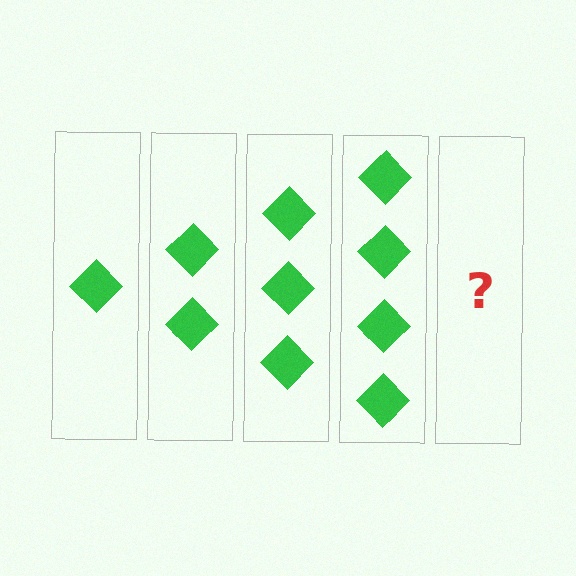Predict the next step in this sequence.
The next step is 5 diamonds.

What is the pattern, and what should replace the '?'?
The pattern is that each step adds one more diamond. The '?' should be 5 diamonds.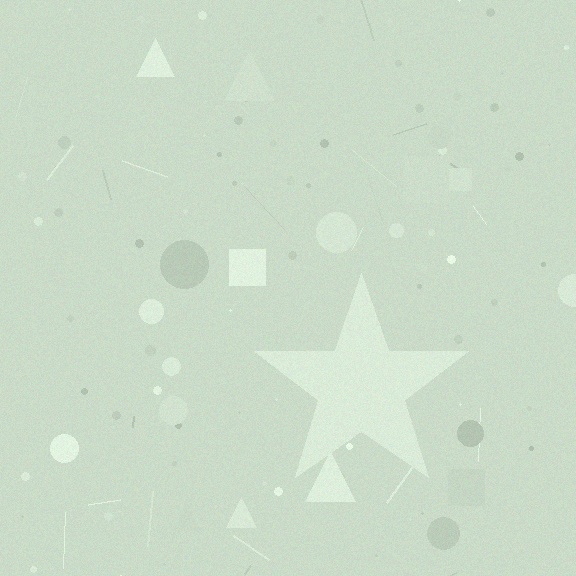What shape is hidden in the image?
A star is hidden in the image.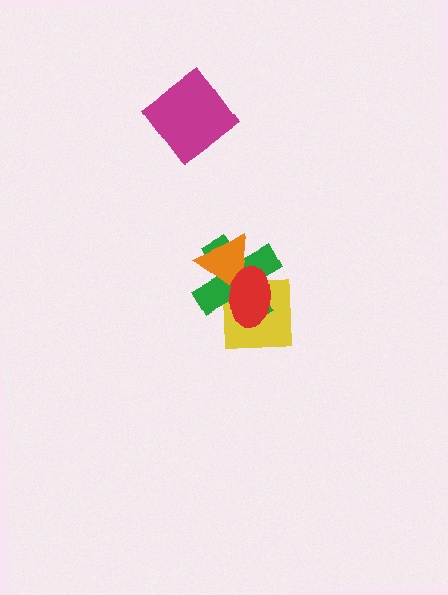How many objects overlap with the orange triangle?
2 objects overlap with the orange triangle.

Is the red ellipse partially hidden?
No, no other shape covers it.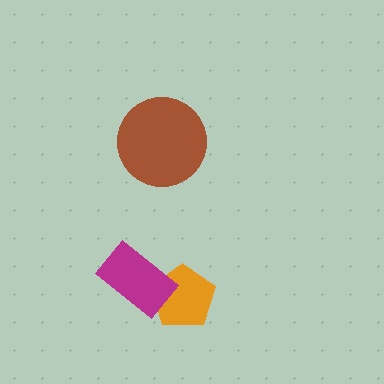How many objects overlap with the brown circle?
0 objects overlap with the brown circle.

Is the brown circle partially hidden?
No, no other shape covers it.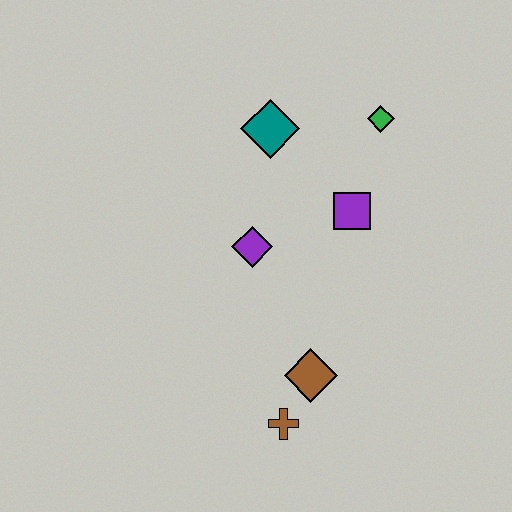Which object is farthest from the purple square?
The brown cross is farthest from the purple square.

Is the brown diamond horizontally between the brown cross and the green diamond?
Yes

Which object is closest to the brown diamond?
The brown cross is closest to the brown diamond.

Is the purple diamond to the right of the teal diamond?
No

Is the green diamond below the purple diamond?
No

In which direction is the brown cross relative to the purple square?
The brown cross is below the purple square.